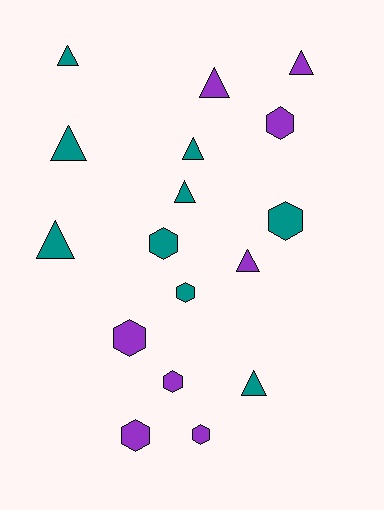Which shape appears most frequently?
Triangle, with 9 objects.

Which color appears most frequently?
Teal, with 9 objects.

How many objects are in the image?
There are 17 objects.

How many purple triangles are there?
There are 3 purple triangles.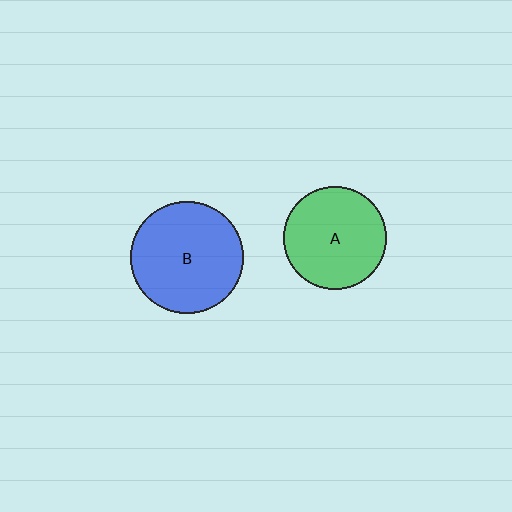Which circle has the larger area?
Circle B (blue).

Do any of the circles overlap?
No, none of the circles overlap.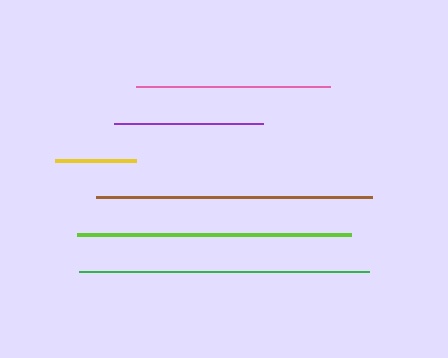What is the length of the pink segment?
The pink segment is approximately 194 pixels long.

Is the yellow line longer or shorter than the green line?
The green line is longer than the yellow line.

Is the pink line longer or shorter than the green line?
The green line is longer than the pink line.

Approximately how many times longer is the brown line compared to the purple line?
The brown line is approximately 1.9 times the length of the purple line.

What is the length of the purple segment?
The purple segment is approximately 149 pixels long.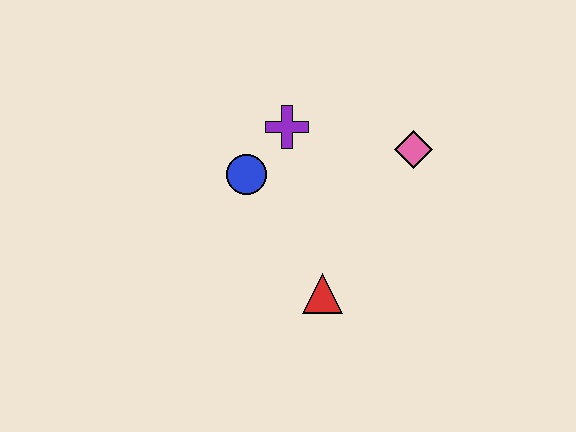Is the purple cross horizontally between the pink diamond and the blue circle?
Yes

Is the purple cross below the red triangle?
No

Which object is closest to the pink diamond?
The purple cross is closest to the pink diamond.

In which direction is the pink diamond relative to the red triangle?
The pink diamond is above the red triangle.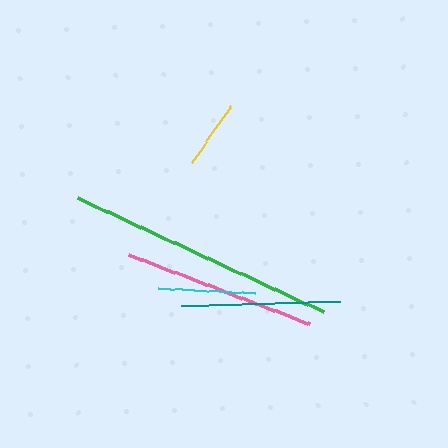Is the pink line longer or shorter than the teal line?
The pink line is longer than the teal line.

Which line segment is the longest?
The green line is the longest at approximately 271 pixels.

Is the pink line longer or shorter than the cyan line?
The pink line is longer than the cyan line.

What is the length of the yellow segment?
The yellow segment is approximately 69 pixels long.